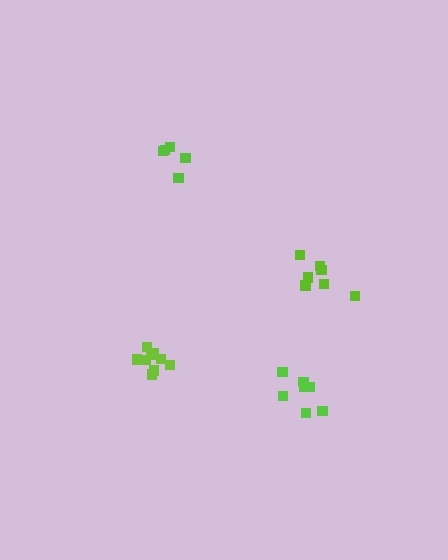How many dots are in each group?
Group 1: 7 dots, Group 2: 5 dots, Group 3: 10 dots, Group 4: 7 dots (29 total).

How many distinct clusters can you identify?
There are 4 distinct clusters.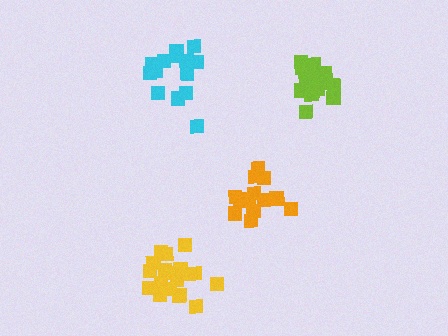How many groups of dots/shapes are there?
There are 4 groups.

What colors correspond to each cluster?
The clusters are colored: orange, cyan, lime, yellow.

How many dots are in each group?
Group 1: 14 dots, Group 2: 16 dots, Group 3: 19 dots, Group 4: 19 dots (68 total).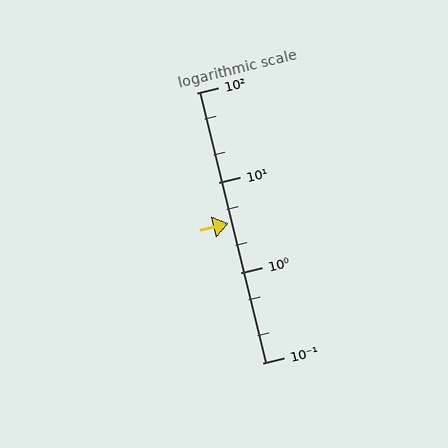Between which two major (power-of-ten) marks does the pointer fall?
The pointer is between 1 and 10.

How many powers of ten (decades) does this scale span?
The scale spans 3 decades, from 0.1 to 100.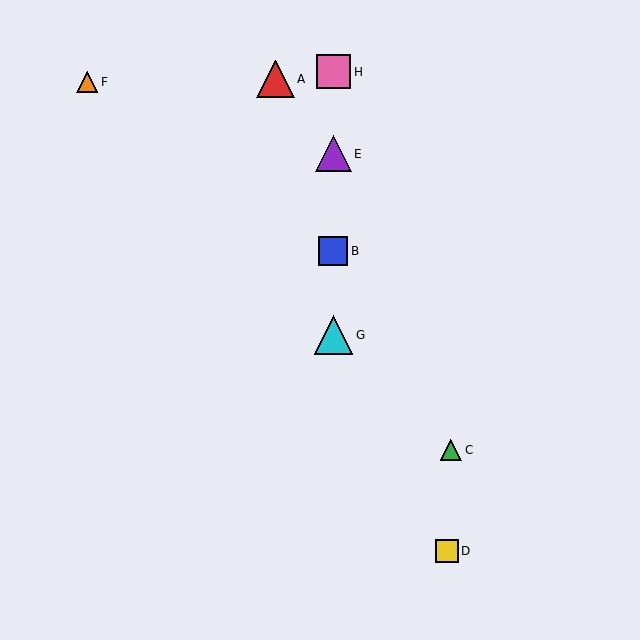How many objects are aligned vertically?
4 objects (B, E, G, H) are aligned vertically.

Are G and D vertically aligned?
No, G is at x≈333 and D is at x≈447.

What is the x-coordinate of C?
Object C is at x≈451.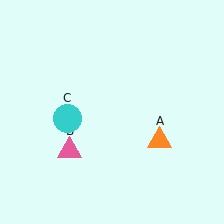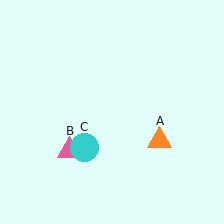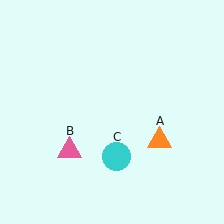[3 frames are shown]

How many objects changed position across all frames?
1 object changed position: cyan circle (object C).